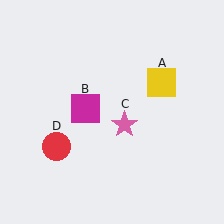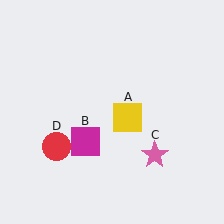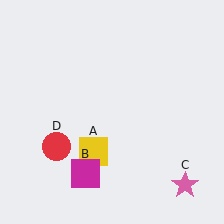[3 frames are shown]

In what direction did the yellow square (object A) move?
The yellow square (object A) moved down and to the left.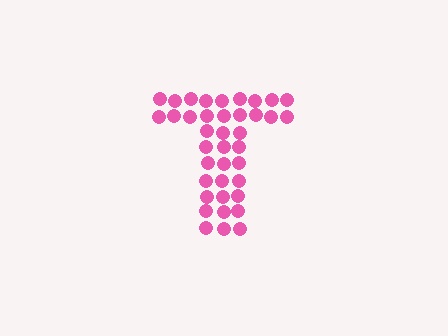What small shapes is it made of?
It is made of small circles.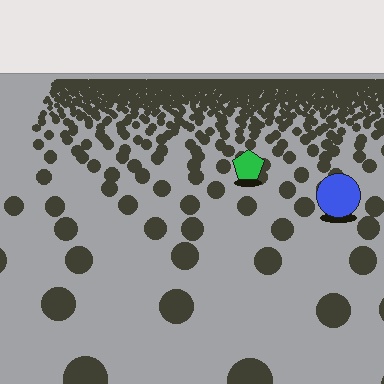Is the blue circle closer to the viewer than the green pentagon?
Yes. The blue circle is closer — you can tell from the texture gradient: the ground texture is coarser near it.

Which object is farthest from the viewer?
The green pentagon is farthest from the viewer. It appears smaller and the ground texture around it is denser.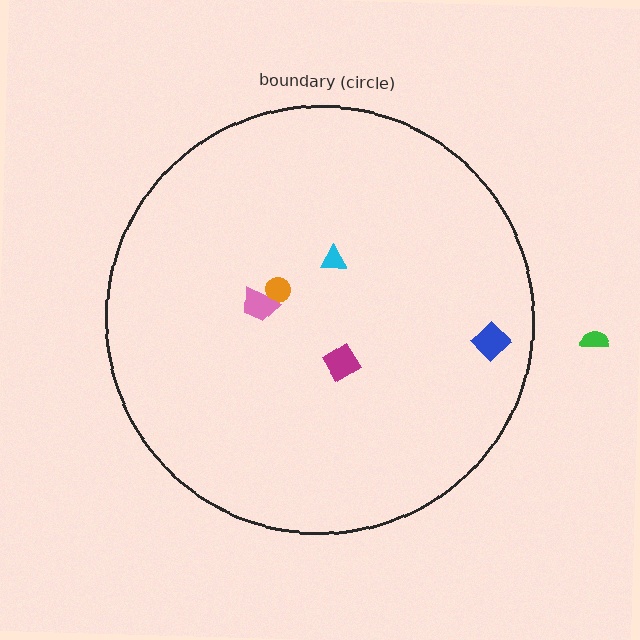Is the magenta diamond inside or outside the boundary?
Inside.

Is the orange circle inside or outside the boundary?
Inside.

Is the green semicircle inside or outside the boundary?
Outside.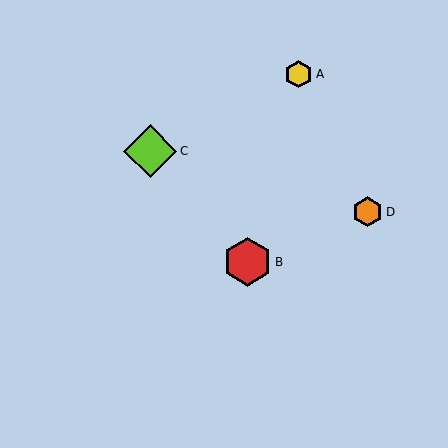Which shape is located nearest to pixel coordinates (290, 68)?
The yellow hexagon (labeled A) at (299, 74) is nearest to that location.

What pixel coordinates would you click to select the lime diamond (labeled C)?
Click at (150, 151) to select the lime diamond C.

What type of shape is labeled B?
Shape B is a red hexagon.